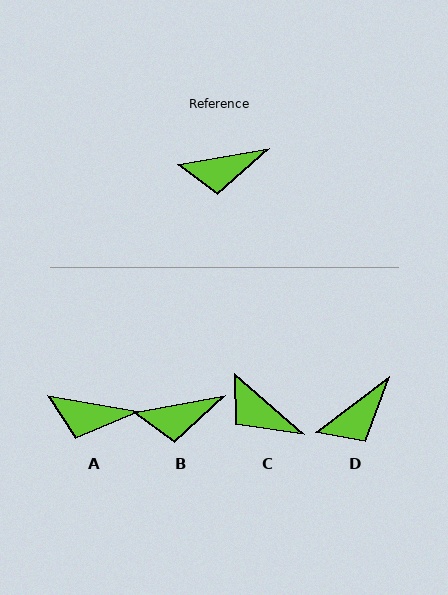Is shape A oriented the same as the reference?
No, it is off by about 20 degrees.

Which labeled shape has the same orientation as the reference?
B.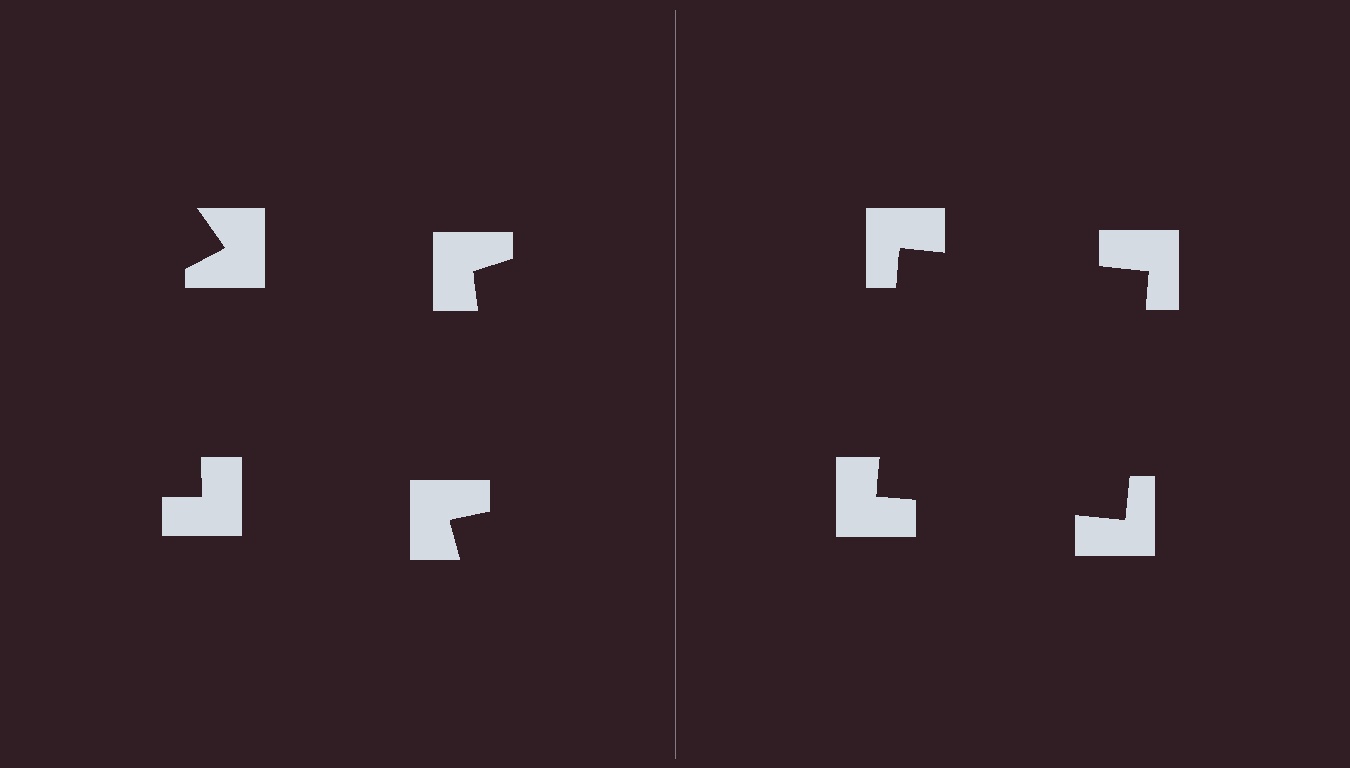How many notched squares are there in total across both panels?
8 — 4 on each side.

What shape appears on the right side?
An illusory square.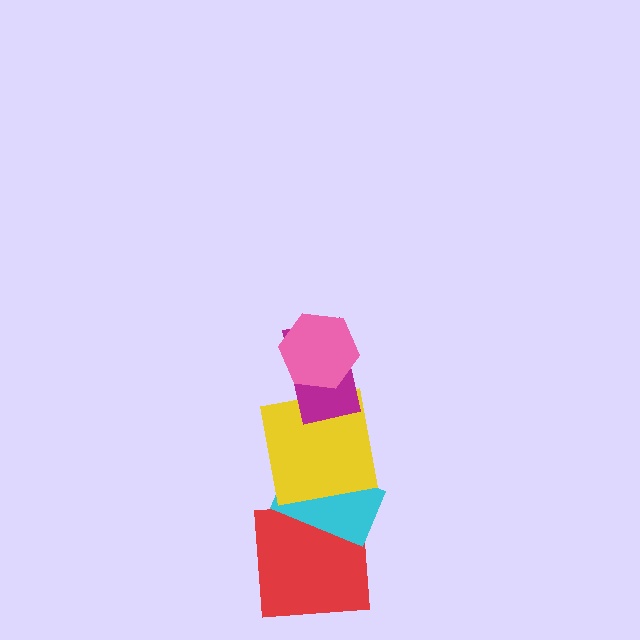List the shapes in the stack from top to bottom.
From top to bottom: the pink hexagon, the magenta rectangle, the yellow square, the cyan rectangle, the red square.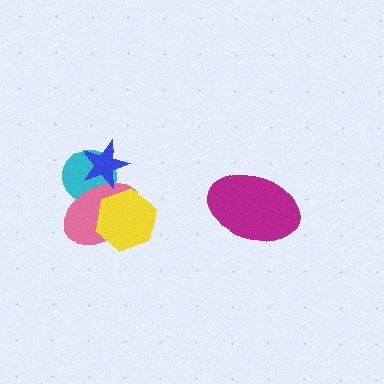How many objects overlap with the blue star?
2 objects overlap with the blue star.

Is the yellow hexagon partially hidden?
No, no other shape covers it.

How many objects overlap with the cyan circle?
2 objects overlap with the cyan circle.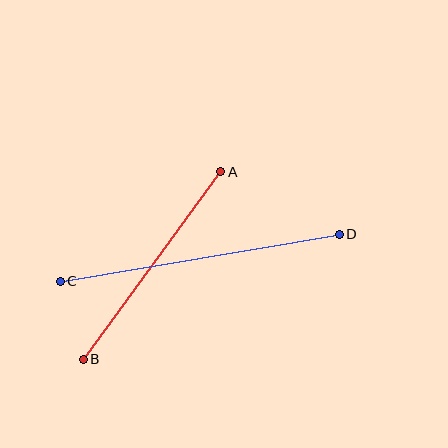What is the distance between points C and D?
The distance is approximately 283 pixels.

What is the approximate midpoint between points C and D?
The midpoint is at approximately (200, 258) pixels.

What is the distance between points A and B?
The distance is approximately 232 pixels.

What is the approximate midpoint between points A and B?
The midpoint is at approximately (152, 266) pixels.